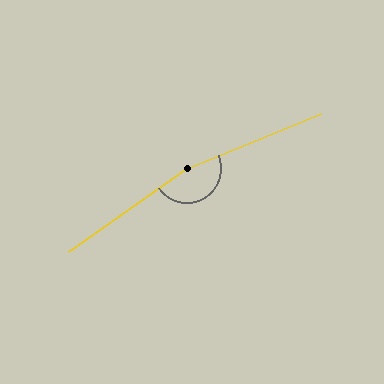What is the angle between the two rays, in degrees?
Approximately 167 degrees.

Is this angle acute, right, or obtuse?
It is obtuse.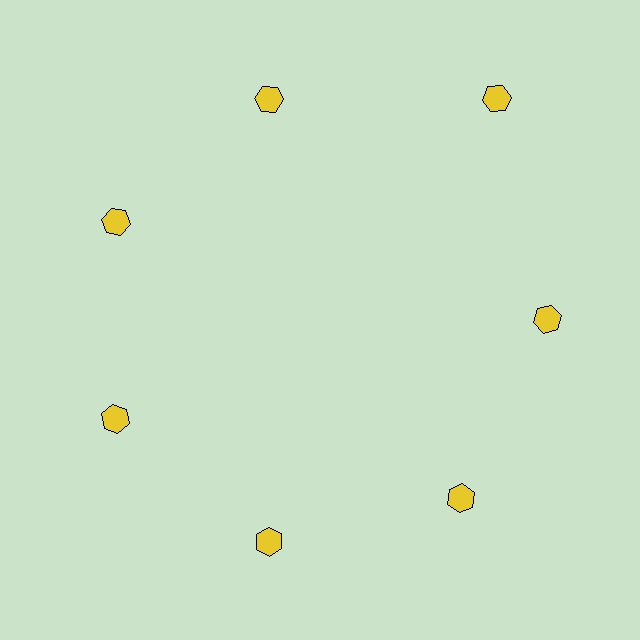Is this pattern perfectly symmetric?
No. The 7 yellow hexagons are arranged in a ring, but one element near the 1 o'clock position is pushed outward from the center, breaking the 7-fold rotational symmetry.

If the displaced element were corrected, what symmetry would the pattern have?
It would have 7-fold rotational symmetry — the pattern would map onto itself every 51 degrees.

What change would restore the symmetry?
The symmetry would be restored by moving it inward, back onto the ring so that all 7 hexagons sit at equal angles and equal distance from the center.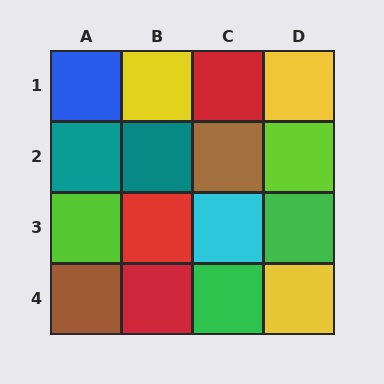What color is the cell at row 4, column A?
Brown.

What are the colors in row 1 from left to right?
Blue, yellow, red, yellow.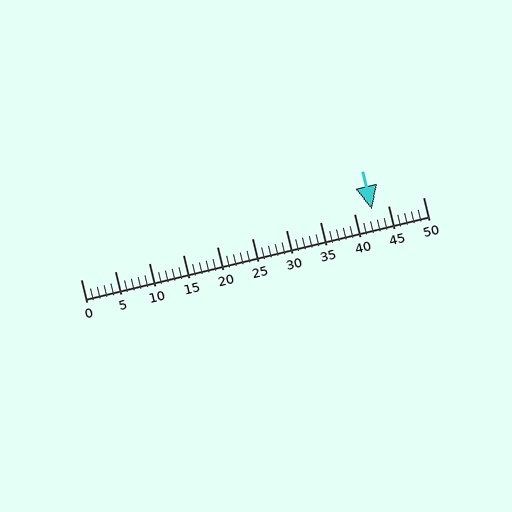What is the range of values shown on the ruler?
The ruler shows values from 0 to 50.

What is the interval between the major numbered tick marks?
The major tick marks are spaced 5 units apart.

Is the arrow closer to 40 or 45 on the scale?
The arrow is closer to 45.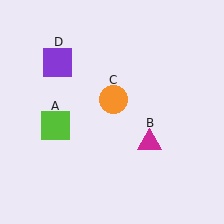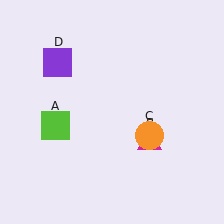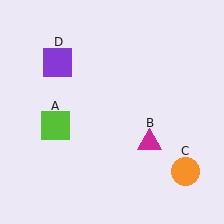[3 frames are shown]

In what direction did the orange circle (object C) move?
The orange circle (object C) moved down and to the right.